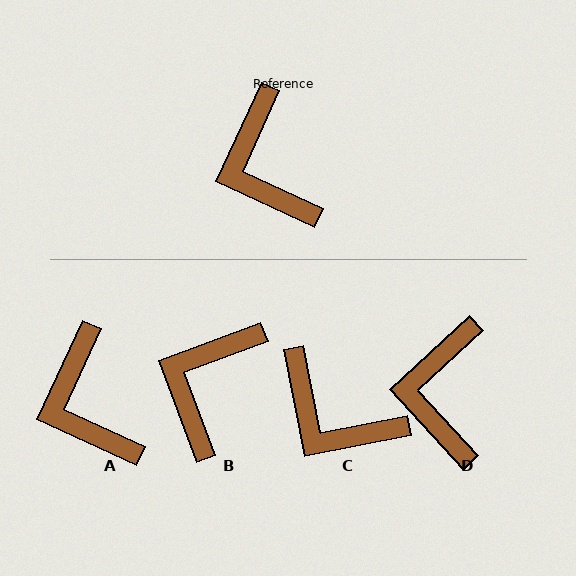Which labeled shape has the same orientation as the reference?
A.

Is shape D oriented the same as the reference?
No, it is off by about 22 degrees.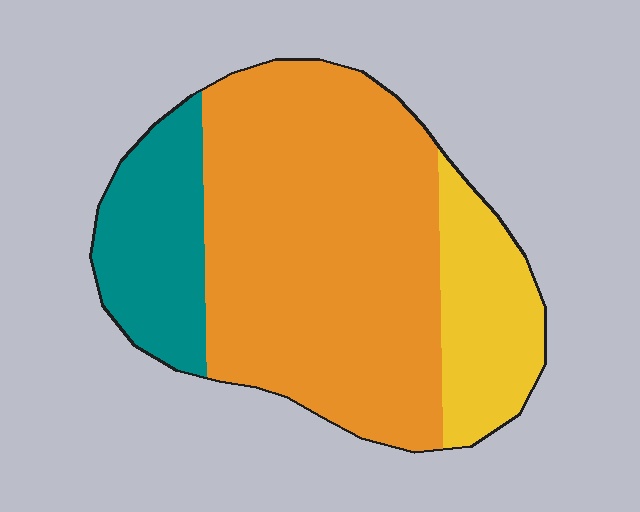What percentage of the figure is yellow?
Yellow takes up about one sixth (1/6) of the figure.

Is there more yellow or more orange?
Orange.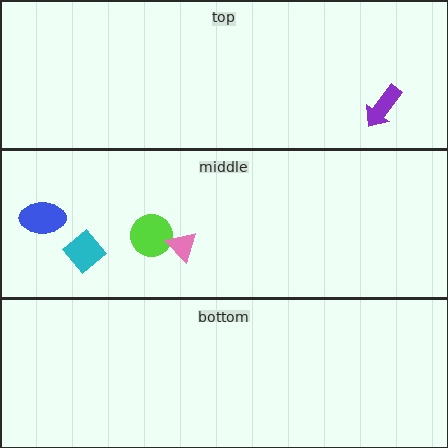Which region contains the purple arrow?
The top region.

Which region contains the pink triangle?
The middle region.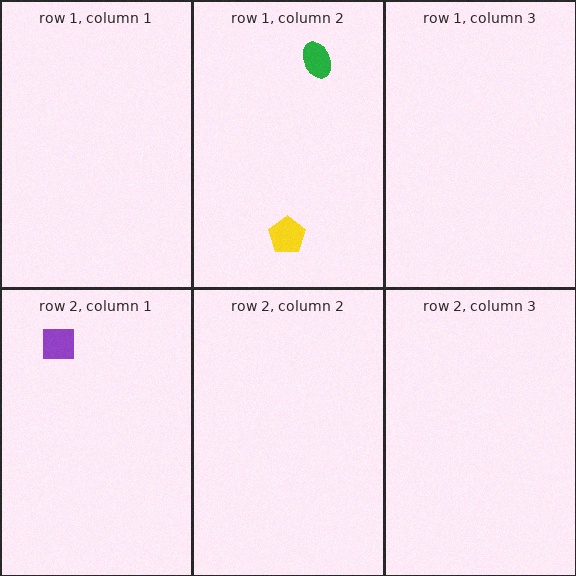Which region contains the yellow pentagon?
The row 1, column 2 region.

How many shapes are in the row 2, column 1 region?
1.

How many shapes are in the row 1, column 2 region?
2.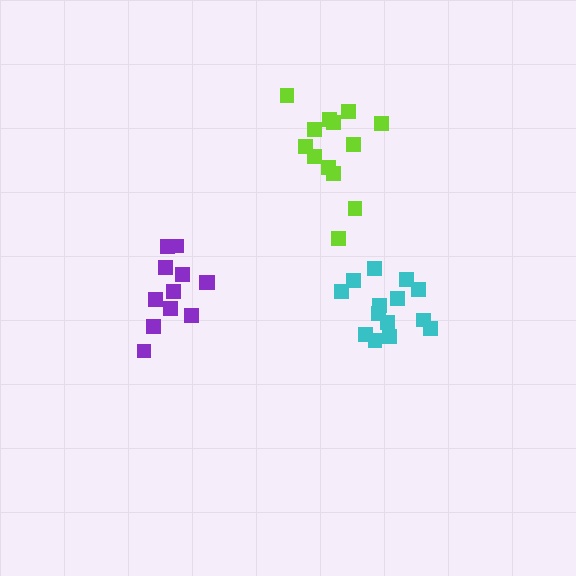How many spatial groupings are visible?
There are 3 spatial groupings.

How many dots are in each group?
Group 1: 12 dots, Group 2: 13 dots, Group 3: 14 dots (39 total).